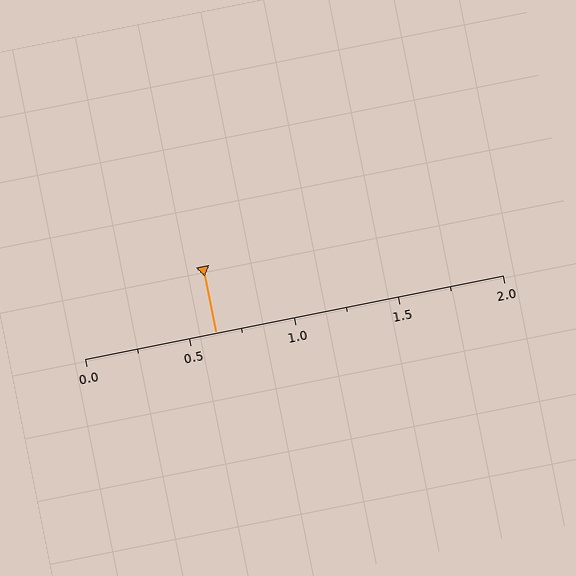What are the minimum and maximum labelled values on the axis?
The axis runs from 0.0 to 2.0.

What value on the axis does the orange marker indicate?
The marker indicates approximately 0.62.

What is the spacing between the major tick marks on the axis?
The major ticks are spaced 0.5 apart.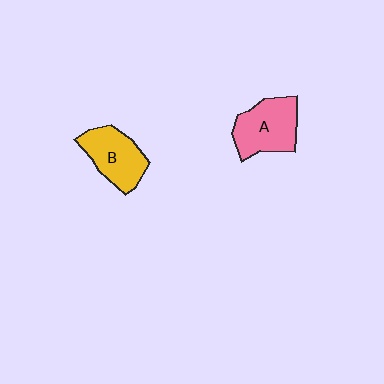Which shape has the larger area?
Shape A (pink).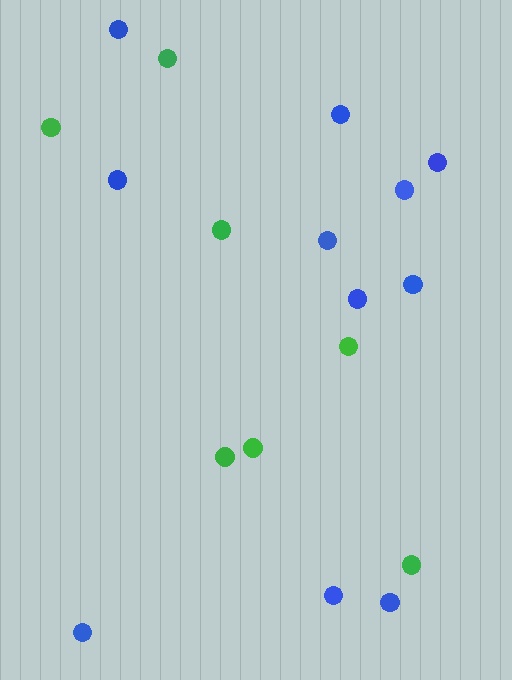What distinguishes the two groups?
There are 2 groups: one group of blue circles (11) and one group of green circles (7).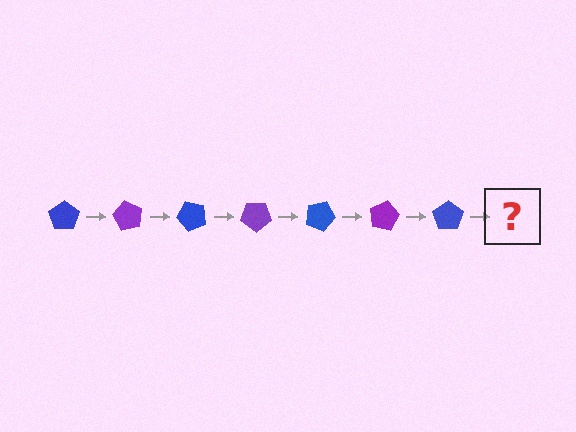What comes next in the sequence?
The next element should be a purple pentagon, rotated 420 degrees from the start.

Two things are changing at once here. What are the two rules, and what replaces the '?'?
The two rules are that it rotates 60 degrees each step and the color cycles through blue and purple. The '?' should be a purple pentagon, rotated 420 degrees from the start.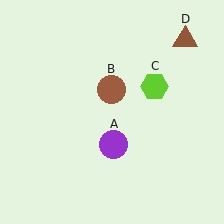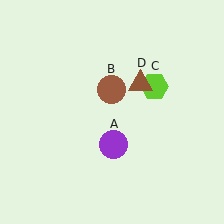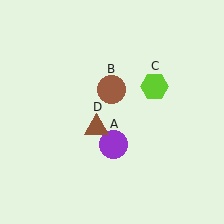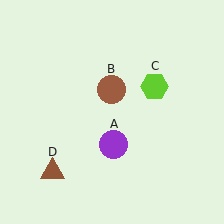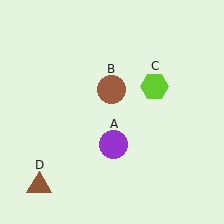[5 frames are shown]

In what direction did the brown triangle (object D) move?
The brown triangle (object D) moved down and to the left.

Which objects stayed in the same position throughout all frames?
Purple circle (object A) and brown circle (object B) and lime hexagon (object C) remained stationary.